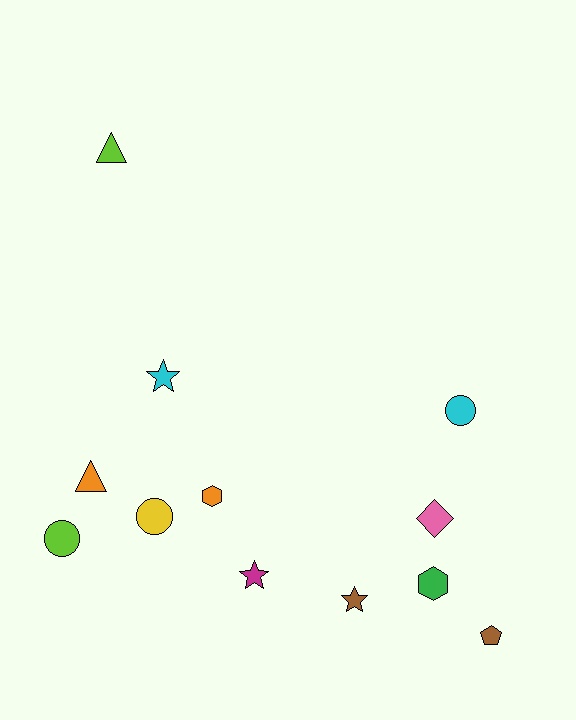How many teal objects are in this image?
There are no teal objects.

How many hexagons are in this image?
There are 2 hexagons.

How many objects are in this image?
There are 12 objects.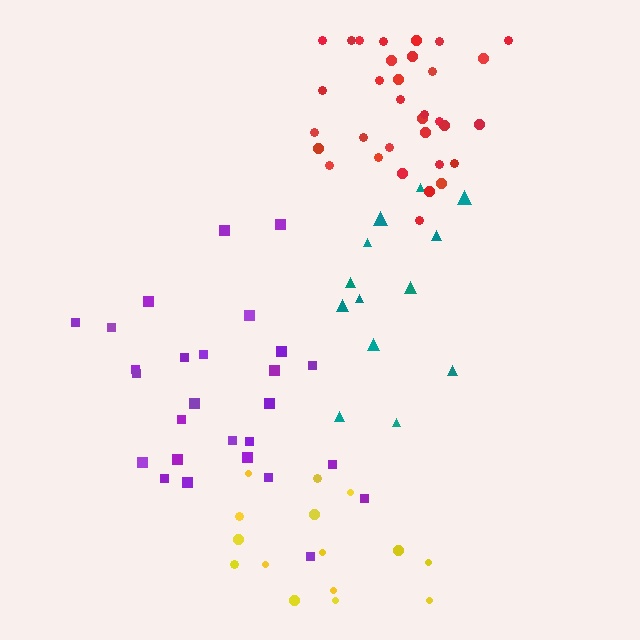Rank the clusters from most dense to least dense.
red, purple, yellow, teal.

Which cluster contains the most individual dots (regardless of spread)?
Red (33).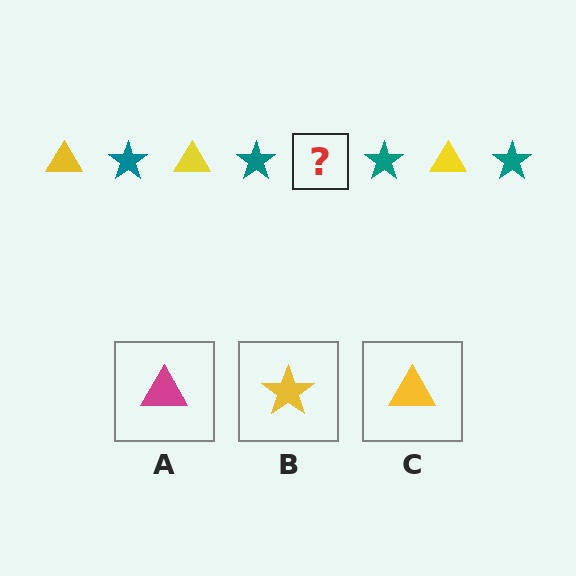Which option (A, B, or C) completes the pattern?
C.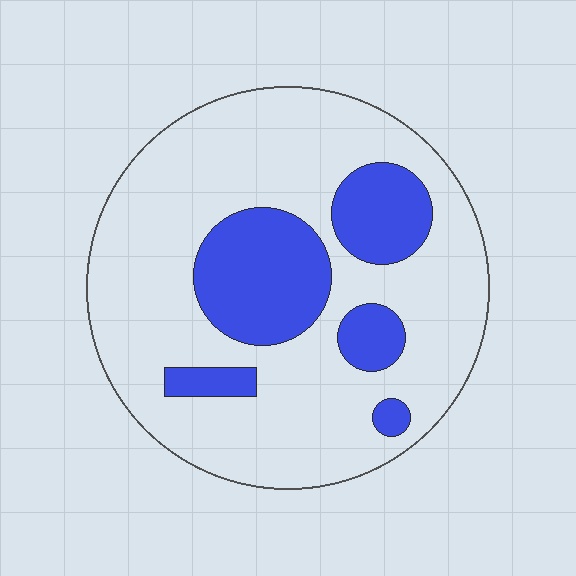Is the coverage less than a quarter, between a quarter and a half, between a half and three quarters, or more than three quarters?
Less than a quarter.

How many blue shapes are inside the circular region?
5.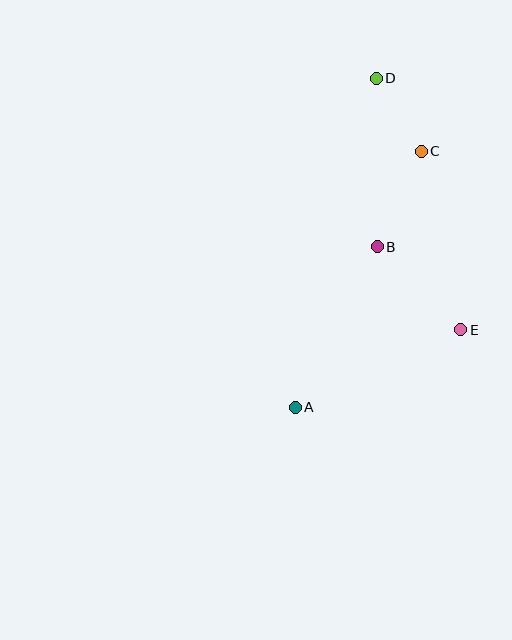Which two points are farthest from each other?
Points A and D are farthest from each other.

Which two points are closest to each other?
Points C and D are closest to each other.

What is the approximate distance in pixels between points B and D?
The distance between B and D is approximately 169 pixels.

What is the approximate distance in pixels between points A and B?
The distance between A and B is approximately 181 pixels.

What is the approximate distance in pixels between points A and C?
The distance between A and C is approximately 286 pixels.